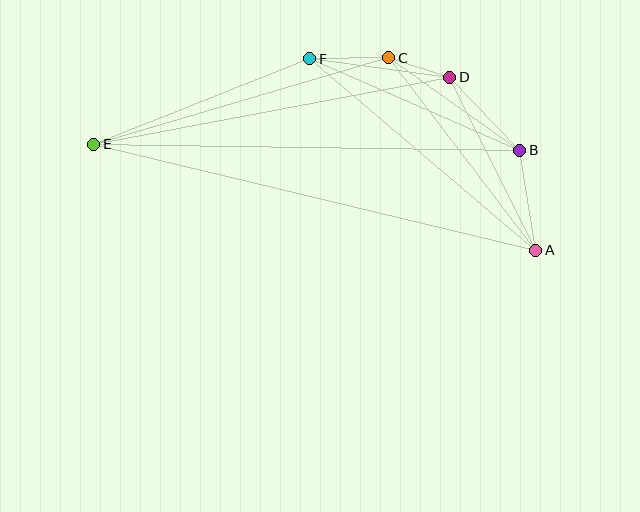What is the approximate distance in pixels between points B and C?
The distance between B and C is approximately 160 pixels.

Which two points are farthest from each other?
Points A and E are farthest from each other.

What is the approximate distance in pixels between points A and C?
The distance between A and C is approximately 242 pixels.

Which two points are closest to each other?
Points C and D are closest to each other.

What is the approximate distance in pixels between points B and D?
The distance between B and D is approximately 101 pixels.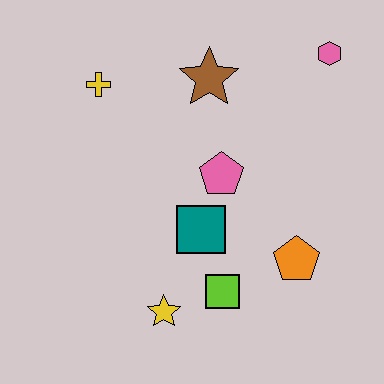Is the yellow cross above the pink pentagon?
Yes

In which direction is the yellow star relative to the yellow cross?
The yellow star is below the yellow cross.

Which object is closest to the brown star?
The pink pentagon is closest to the brown star.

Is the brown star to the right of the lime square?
No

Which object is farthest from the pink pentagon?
The pink hexagon is farthest from the pink pentagon.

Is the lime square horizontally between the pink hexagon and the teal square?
Yes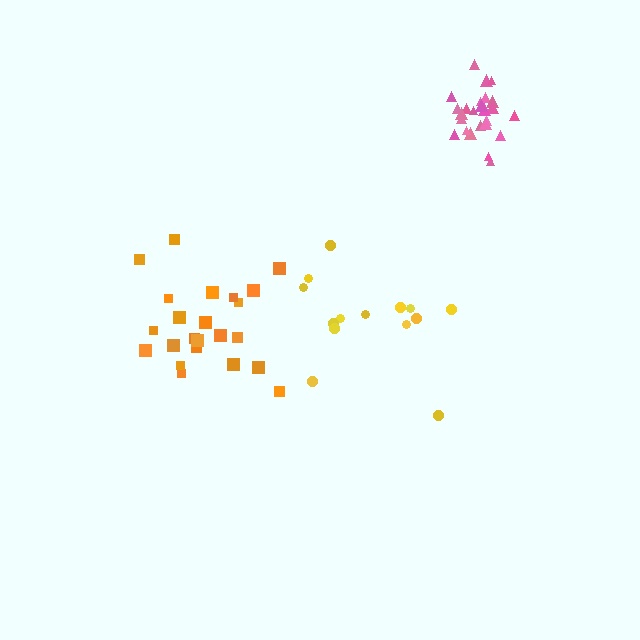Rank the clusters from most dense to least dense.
pink, orange, yellow.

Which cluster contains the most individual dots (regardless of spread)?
Pink (25).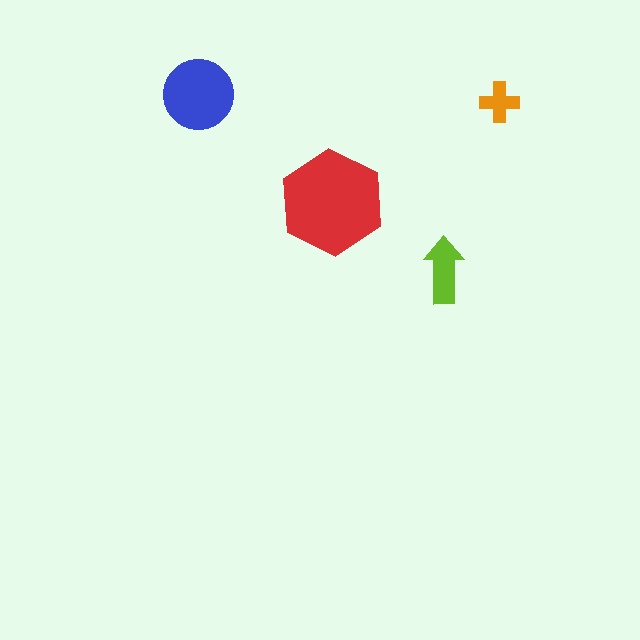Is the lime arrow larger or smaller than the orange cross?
Larger.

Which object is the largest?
The red hexagon.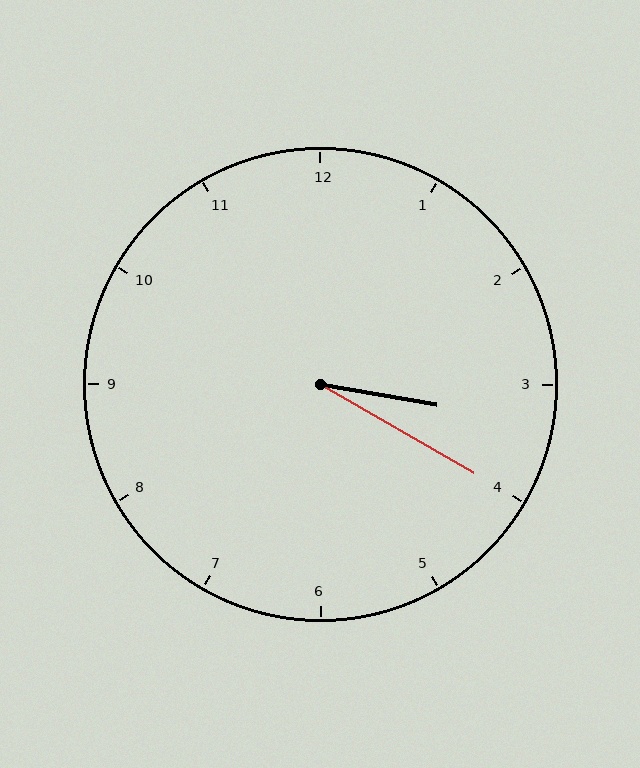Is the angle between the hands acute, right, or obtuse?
It is acute.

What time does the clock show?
3:20.